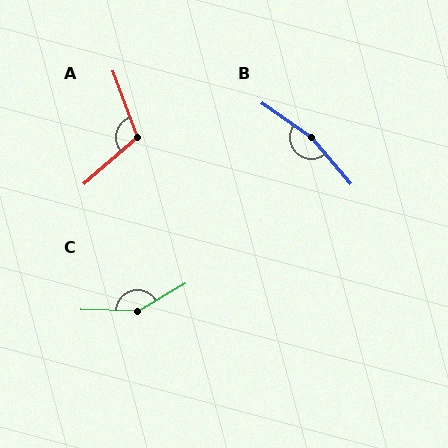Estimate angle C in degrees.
Approximately 148 degrees.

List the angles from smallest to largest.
A (111°), C (148°), B (165°).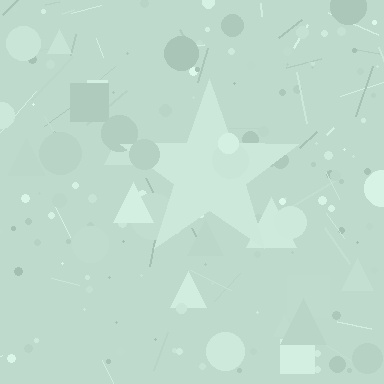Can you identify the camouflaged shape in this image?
The camouflaged shape is a star.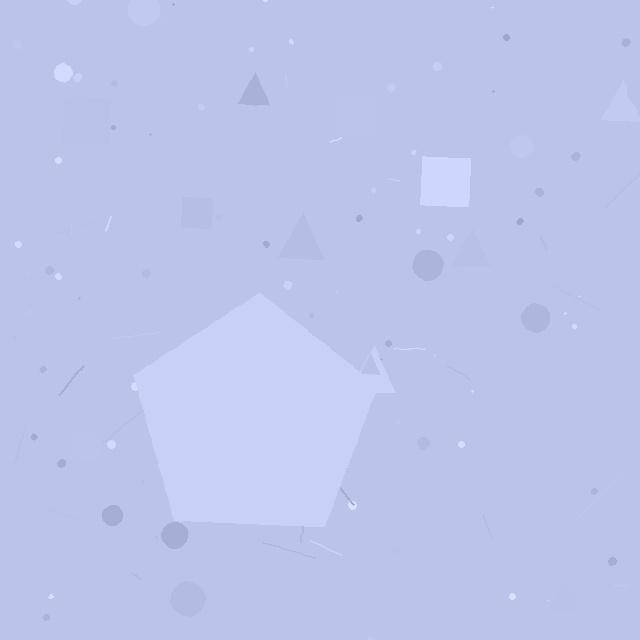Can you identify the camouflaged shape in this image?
The camouflaged shape is a pentagon.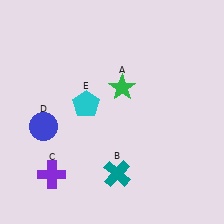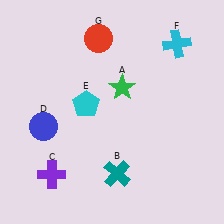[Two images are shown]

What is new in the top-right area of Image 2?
A cyan cross (F) was added in the top-right area of Image 2.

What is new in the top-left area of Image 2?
A red circle (G) was added in the top-left area of Image 2.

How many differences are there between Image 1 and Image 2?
There are 2 differences between the two images.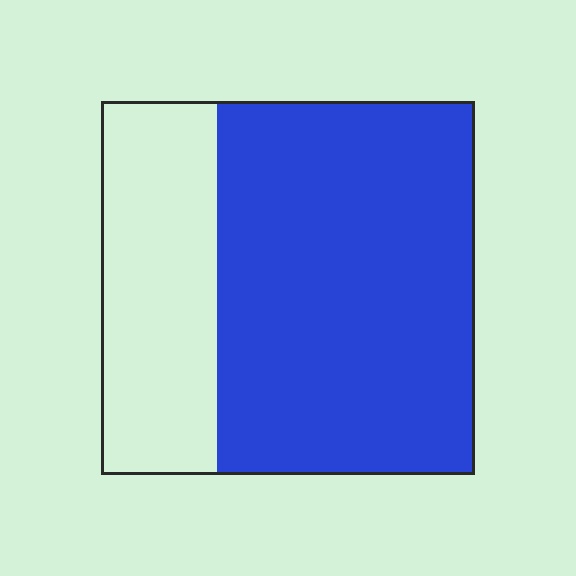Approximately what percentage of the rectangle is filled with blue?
Approximately 70%.